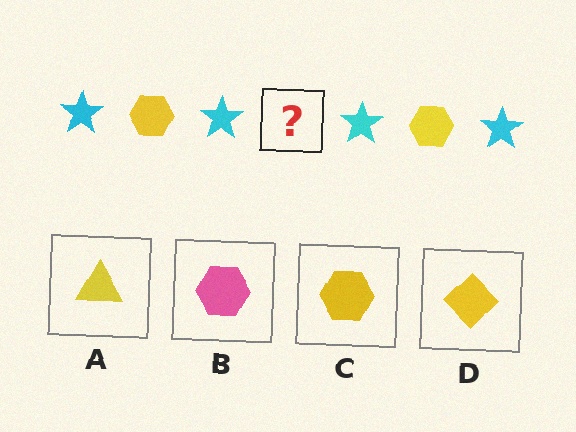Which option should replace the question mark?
Option C.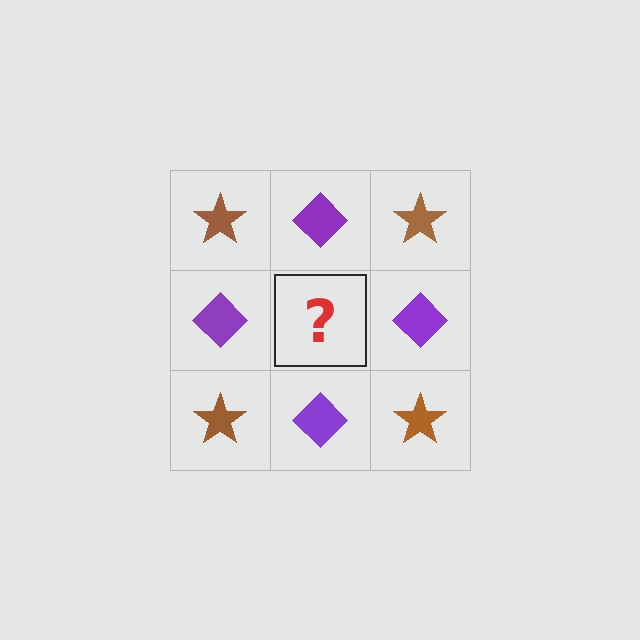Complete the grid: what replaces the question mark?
The question mark should be replaced with a brown star.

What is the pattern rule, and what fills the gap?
The rule is that it alternates brown star and purple diamond in a checkerboard pattern. The gap should be filled with a brown star.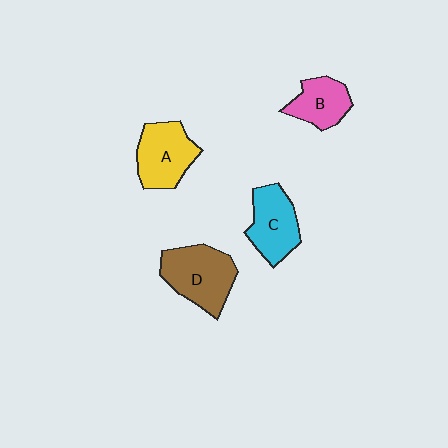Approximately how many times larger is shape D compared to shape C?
Approximately 1.2 times.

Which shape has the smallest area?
Shape B (pink).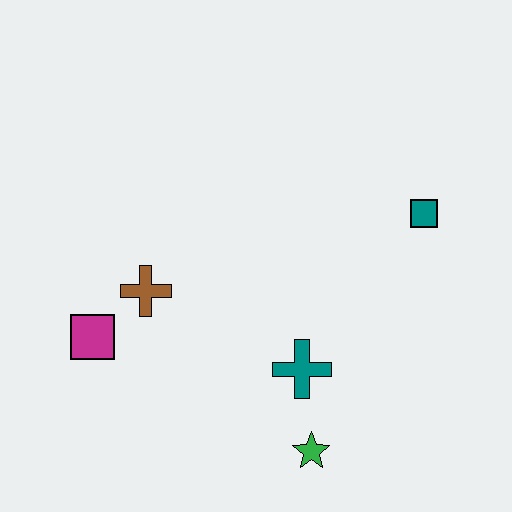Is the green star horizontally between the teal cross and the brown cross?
No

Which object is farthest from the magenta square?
The teal square is farthest from the magenta square.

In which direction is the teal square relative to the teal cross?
The teal square is above the teal cross.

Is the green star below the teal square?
Yes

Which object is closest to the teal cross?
The green star is closest to the teal cross.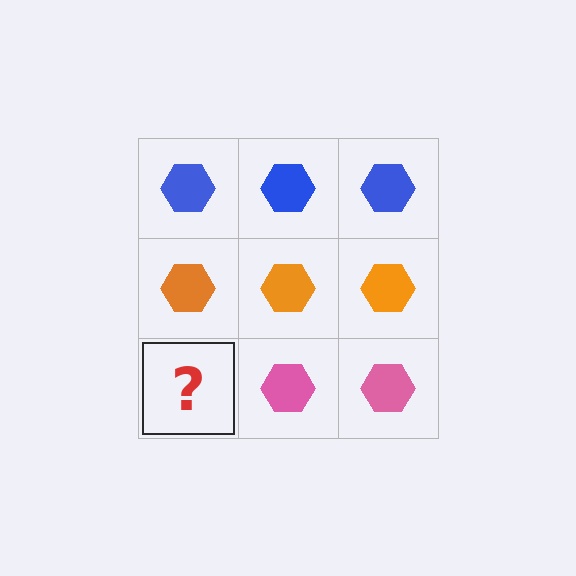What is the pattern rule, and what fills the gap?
The rule is that each row has a consistent color. The gap should be filled with a pink hexagon.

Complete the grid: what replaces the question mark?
The question mark should be replaced with a pink hexagon.